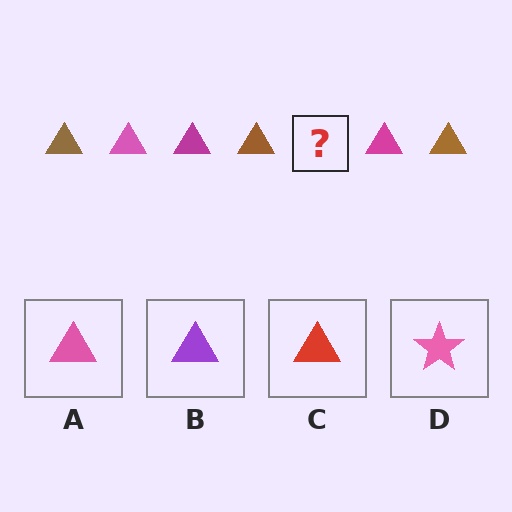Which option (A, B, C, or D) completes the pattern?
A.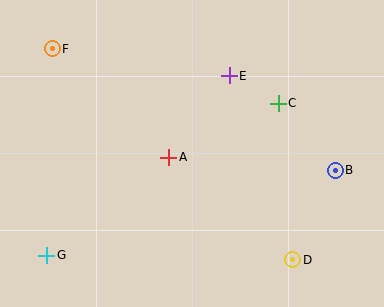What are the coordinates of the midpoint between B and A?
The midpoint between B and A is at (252, 164).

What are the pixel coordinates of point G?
Point G is at (47, 256).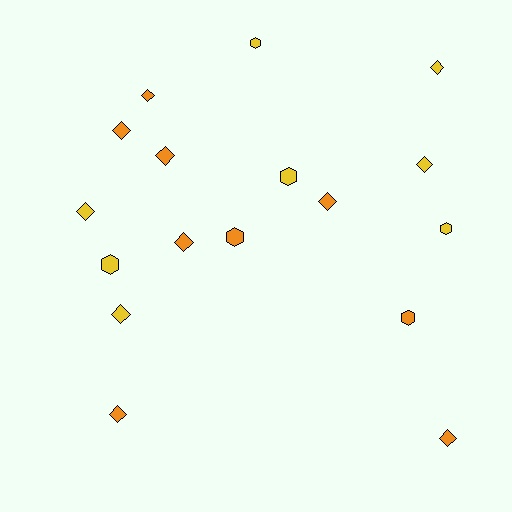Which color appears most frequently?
Orange, with 9 objects.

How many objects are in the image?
There are 17 objects.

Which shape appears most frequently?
Diamond, with 11 objects.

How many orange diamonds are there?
There are 7 orange diamonds.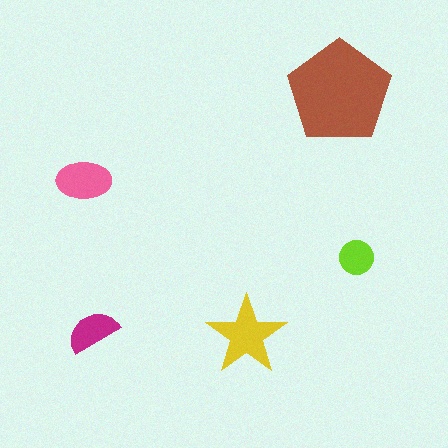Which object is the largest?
The brown pentagon.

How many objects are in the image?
There are 5 objects in the image.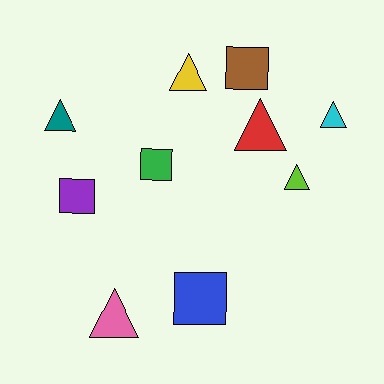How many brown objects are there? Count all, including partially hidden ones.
There is 1 brown object.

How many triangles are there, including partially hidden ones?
There are 6 triangles.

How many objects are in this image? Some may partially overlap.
There are 10 objects.